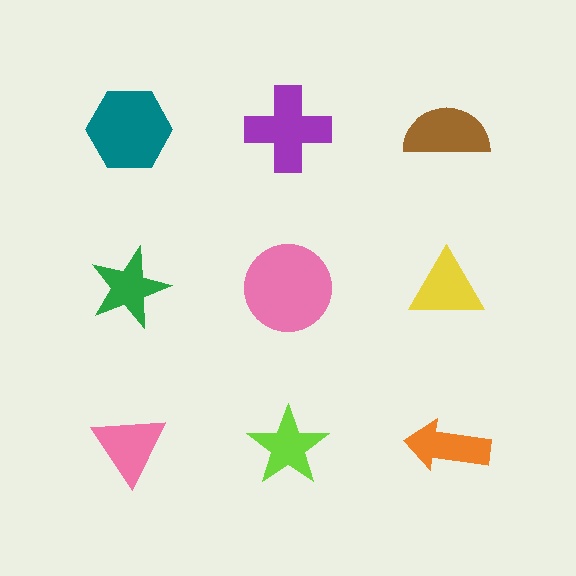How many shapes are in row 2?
3 shapes.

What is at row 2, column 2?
A pink circle.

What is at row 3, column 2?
A lime star.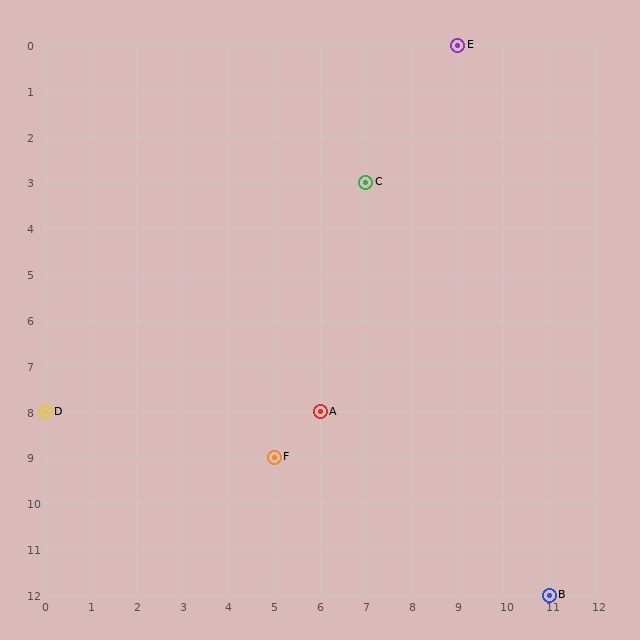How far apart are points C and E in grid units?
Points C and E are 2 columns and 3 rows apart (about 3.6 grid units diagonally).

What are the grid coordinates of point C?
Point C is at grid coordinates (7, 3).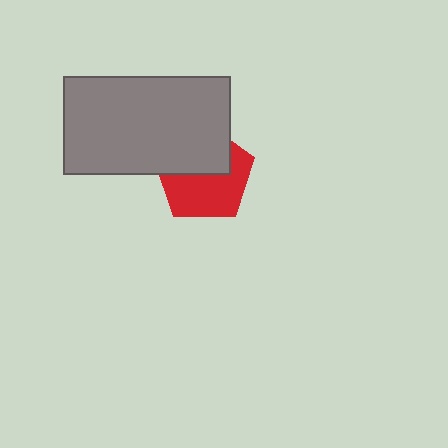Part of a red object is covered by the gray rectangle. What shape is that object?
It is a pentagon.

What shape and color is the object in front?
The object in front is a gray rectangle.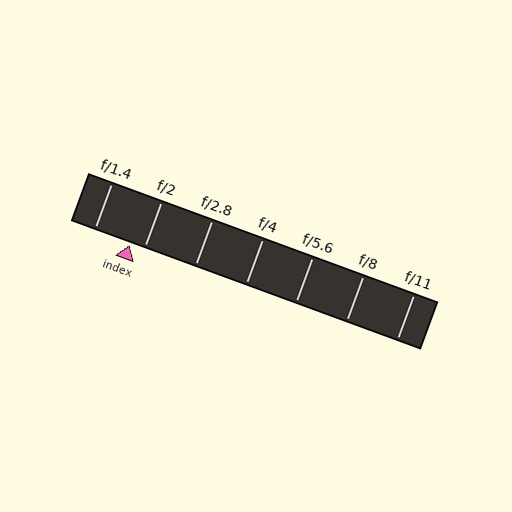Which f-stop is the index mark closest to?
The index mark is closest to f/2.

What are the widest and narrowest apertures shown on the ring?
The widest aperture shown is f/1.4 and the narrowest is f/11.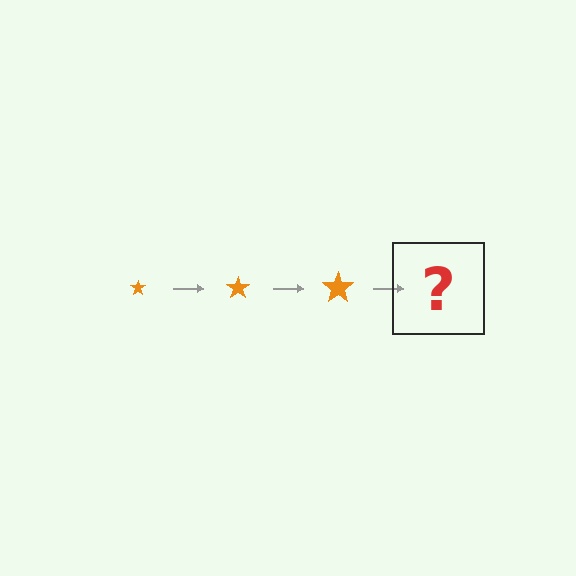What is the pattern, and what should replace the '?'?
The pattern is that the star gets progressively larger each step. The '?' should be an orange star, larger than the previous one.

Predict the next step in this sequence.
The next step is an orange star, larger than the previous one.